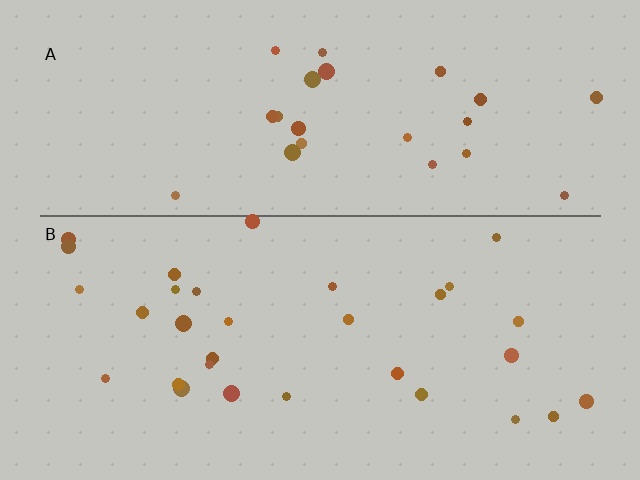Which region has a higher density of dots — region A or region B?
B (the bottom).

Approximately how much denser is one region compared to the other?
Approximately 1.2× — region B over region A.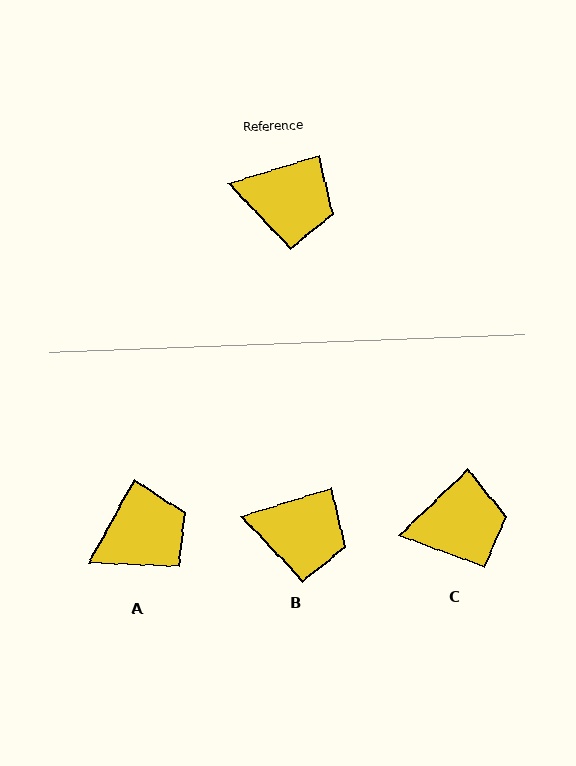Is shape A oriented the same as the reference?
No, it is off by about 44 degrees.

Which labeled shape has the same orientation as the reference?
B.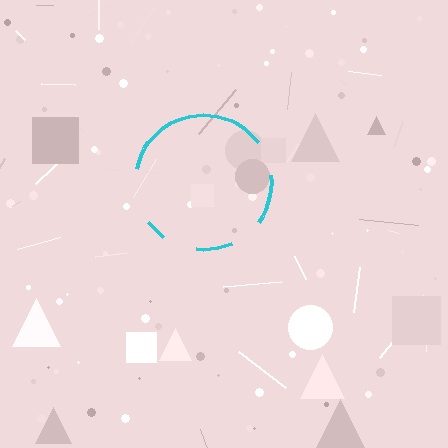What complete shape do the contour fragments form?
The contour fragments form a circle.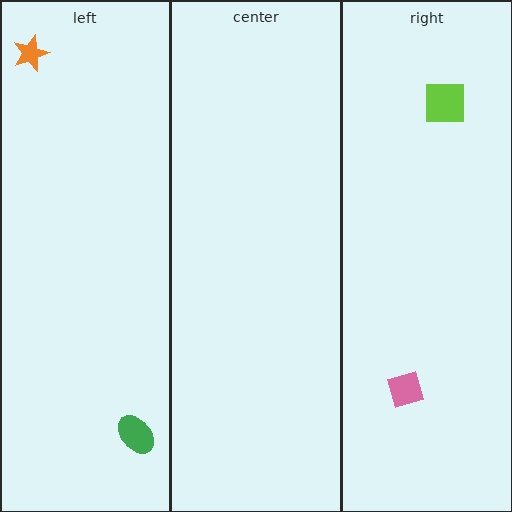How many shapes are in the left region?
2.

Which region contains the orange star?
The left region.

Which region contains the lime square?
The right region.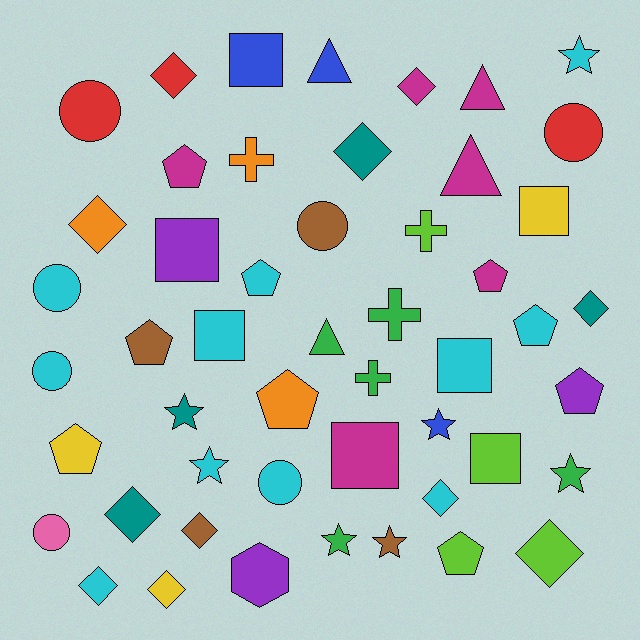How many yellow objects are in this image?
There are 3 yellow objects.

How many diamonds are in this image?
There are 11 diamonds.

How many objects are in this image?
There are 50 objects.